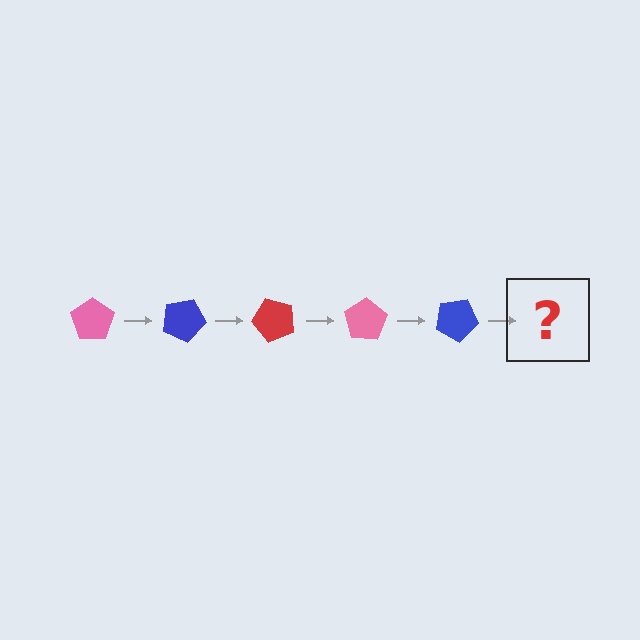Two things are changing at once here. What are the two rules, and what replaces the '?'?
The two rules are that it rotates 25 degrees each step and the color cycles through pink, blue, and red. The '?' should be a red pentagon, rotated 125 degrees from the start.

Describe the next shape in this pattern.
It should be a red pentagon, rotated 125 degrees from the start.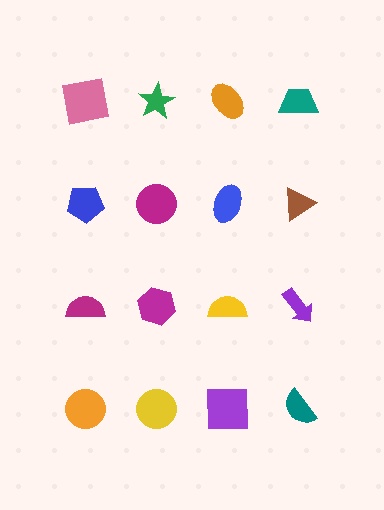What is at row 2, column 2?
A magenta circle.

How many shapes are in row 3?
4 shapes.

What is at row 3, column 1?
A magenta semicircle.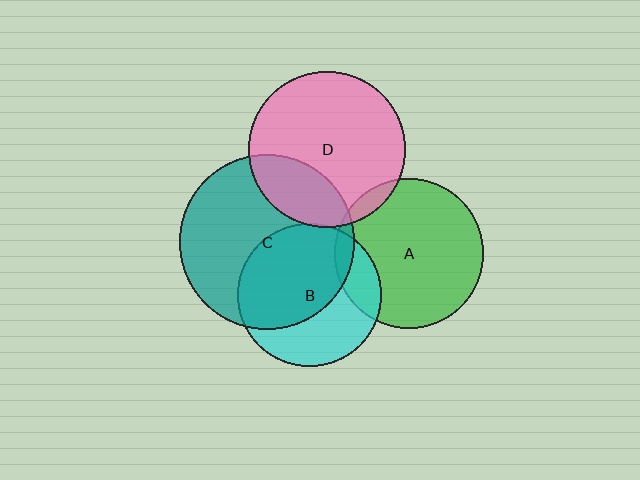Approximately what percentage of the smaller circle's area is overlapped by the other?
Approximately 5%.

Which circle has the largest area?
Circle C (teal).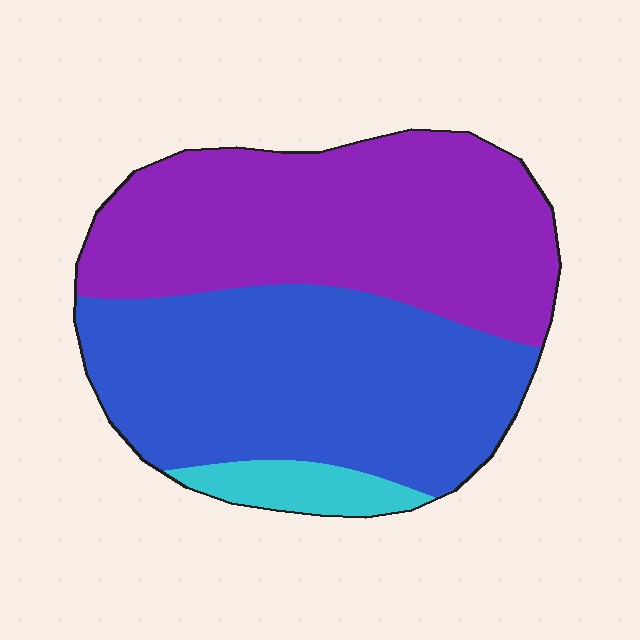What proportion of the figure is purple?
Purple covers roughly 45% of the figure.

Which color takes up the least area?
Cyan, at roughly 5%.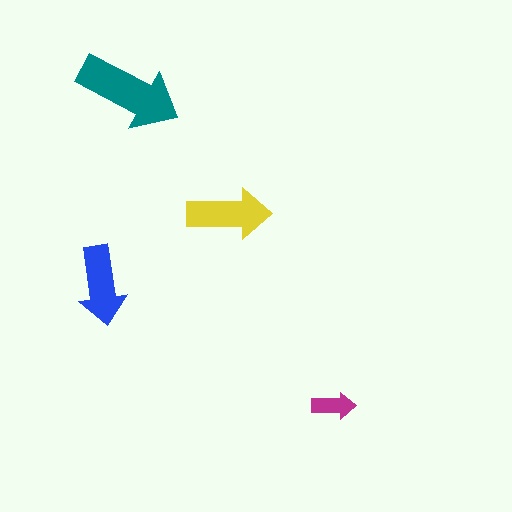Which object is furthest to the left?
The blue arrow is leftmost.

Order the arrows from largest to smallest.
the teal one, the yellow one, the blue one, the magenta one.